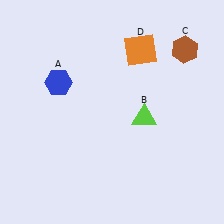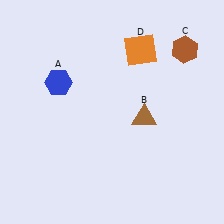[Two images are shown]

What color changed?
The triangle (B) changed from lime in Image 1 to brown in Image 2.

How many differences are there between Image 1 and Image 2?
There is 1 difference between the two images.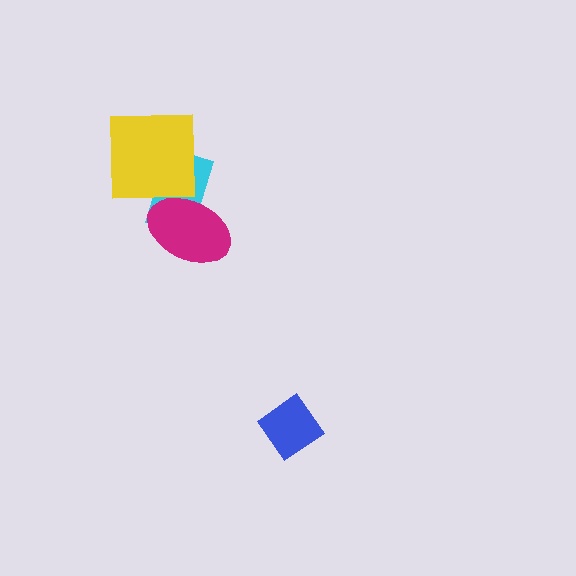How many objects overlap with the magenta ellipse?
1 object overlaps with the magenta ellipse.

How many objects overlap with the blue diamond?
0 objects overlap with the blue diamond.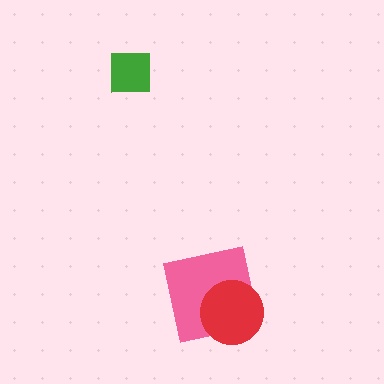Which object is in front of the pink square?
The red circle is in front of the pink square.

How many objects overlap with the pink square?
1 object overlaps with the pink square.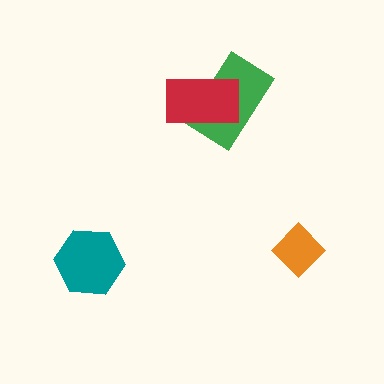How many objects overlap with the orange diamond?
0 objects overlap with the orange diamond.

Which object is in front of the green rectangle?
The red rectangle is in front of the green rectangle.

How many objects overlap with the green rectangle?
1 object overlaps with the green rectangle.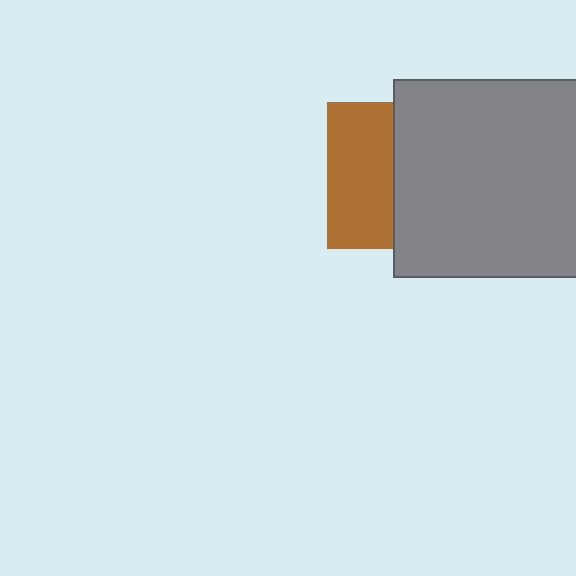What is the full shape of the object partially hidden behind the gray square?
The partially hidden object is a brown square.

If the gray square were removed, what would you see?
You would see the complete brown square.